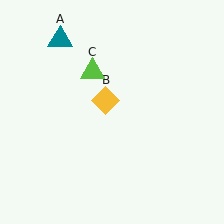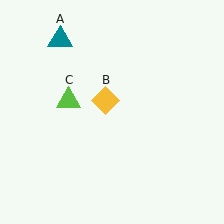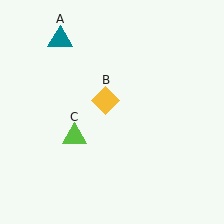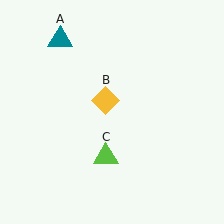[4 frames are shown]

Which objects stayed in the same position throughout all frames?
Teal triangle (object A) and yellow diamond (object B) remained stationary.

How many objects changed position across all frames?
1 object changed position: lime triangle (object C).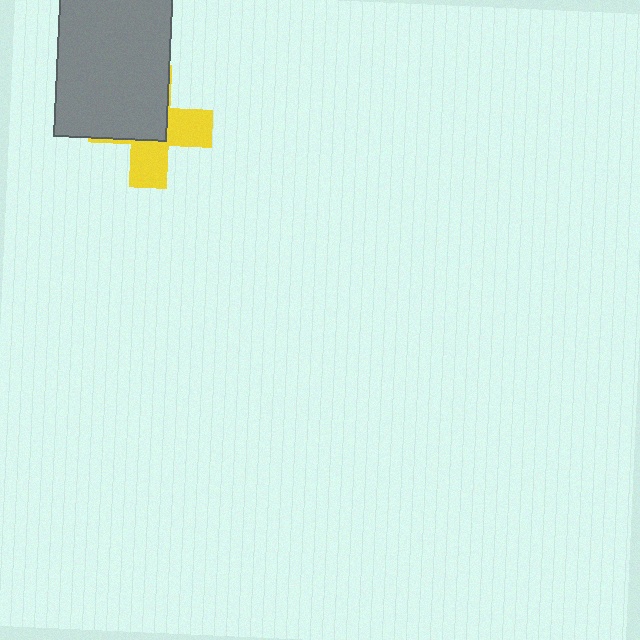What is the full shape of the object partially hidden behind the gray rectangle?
The partially hidden object is a yellow cross.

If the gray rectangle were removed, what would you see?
You would see the complete yellow cross.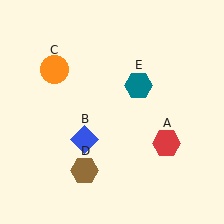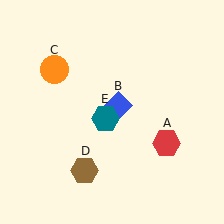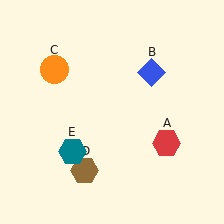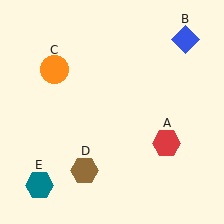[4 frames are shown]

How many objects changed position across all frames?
2 objects changed position: blue diamond (object B), teal hexagon (object E).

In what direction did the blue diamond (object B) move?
The blue diamond (object B) moved up and to the right.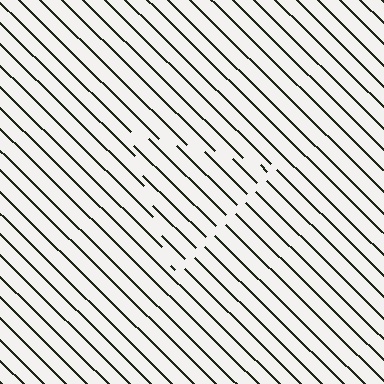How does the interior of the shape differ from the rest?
The interior of the shape contains the same grating, shifted by half a period — the contour is defined by the phase discontinuity where line-ends from the inner and outer gratings abut.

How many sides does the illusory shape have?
3 sides — the line-ends trace a triangle.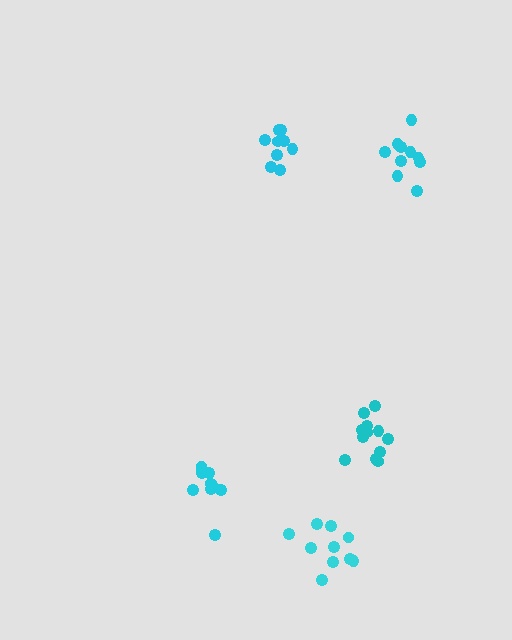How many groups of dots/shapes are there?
There are 5 groups.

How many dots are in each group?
Group 1: 9 dots, Group 2: 10 dots, Group 3: 10 dots, Group 4: 12 dots, Group 5: 10 dots (51 total).